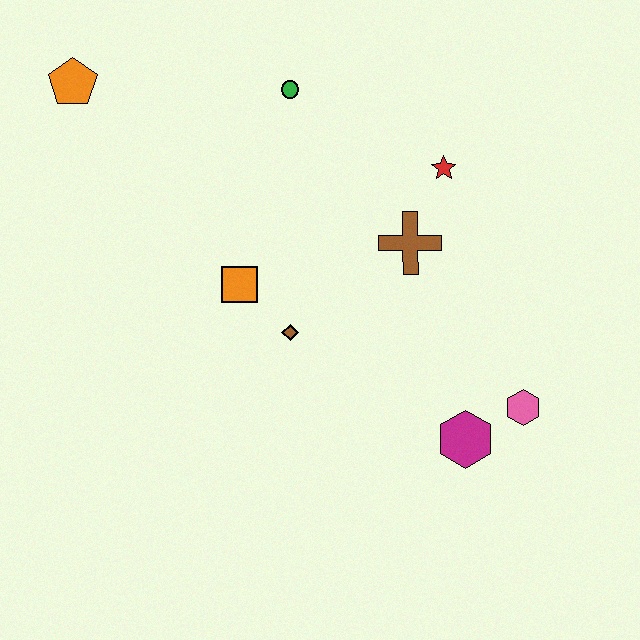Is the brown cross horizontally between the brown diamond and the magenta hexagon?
Yes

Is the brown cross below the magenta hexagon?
No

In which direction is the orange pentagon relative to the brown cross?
The orange pentagon is to the left of the brown cross.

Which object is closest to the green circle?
The red star is closest to the green circle.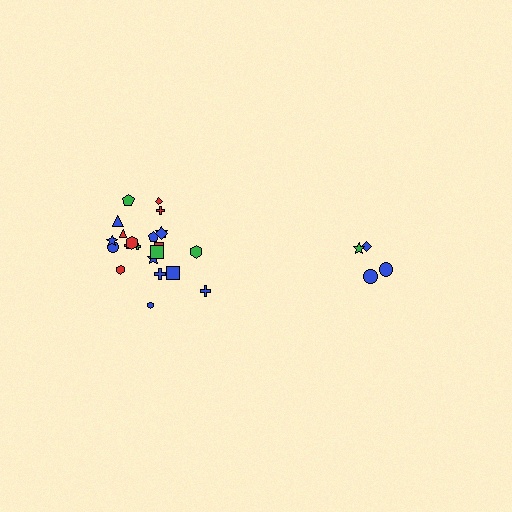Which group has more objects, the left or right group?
The left group.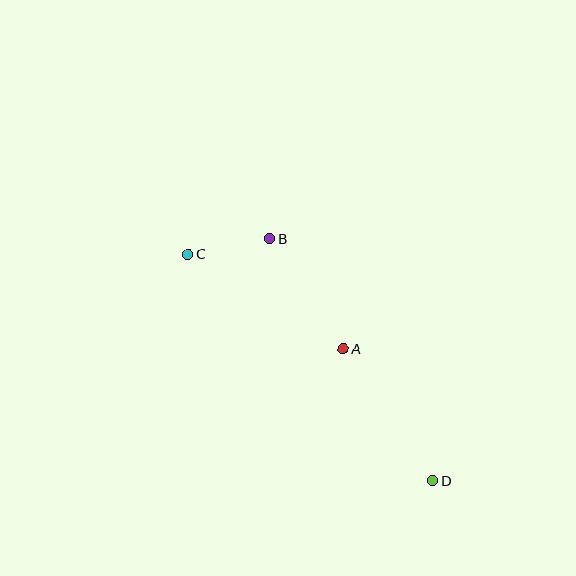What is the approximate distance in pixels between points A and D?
The distance between A and D is approximately 159 pixels.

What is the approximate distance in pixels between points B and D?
The distance between B and D is approximately 291 pixels.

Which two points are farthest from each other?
Points C and D are farthest from each other.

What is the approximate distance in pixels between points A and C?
The distance between A and C is approximately 182 pixels.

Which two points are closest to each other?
Points B and C are closest to each other.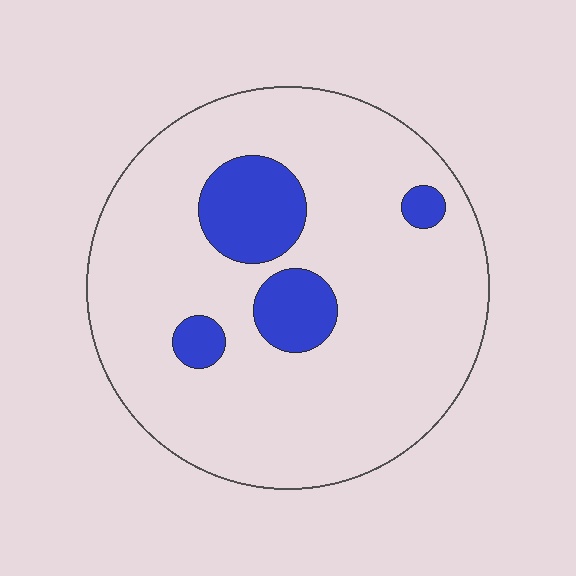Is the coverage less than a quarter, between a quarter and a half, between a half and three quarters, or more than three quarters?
Less than a quarter.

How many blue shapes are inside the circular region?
4.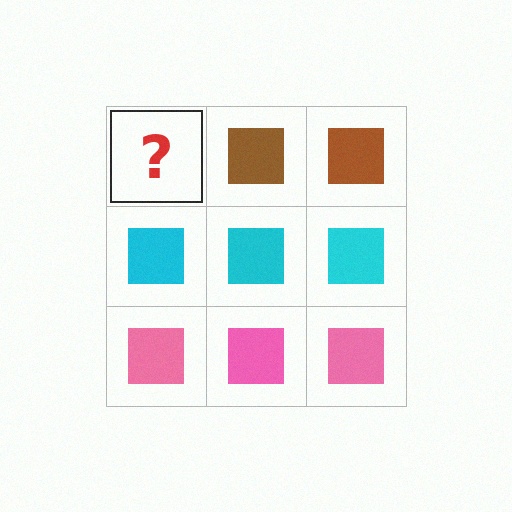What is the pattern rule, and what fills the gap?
The rule is that each row has a consistent color. The gap should be filled with a brown square.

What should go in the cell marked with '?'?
The missing cell should contain a brown square.